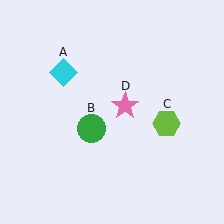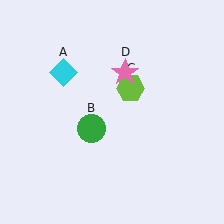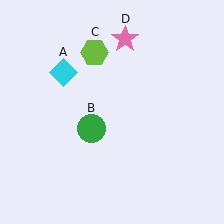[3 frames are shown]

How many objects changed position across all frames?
2 objects changed position: lime hexagon (object C), pink star (object D).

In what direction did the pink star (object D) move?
The pink star (object D) moved up.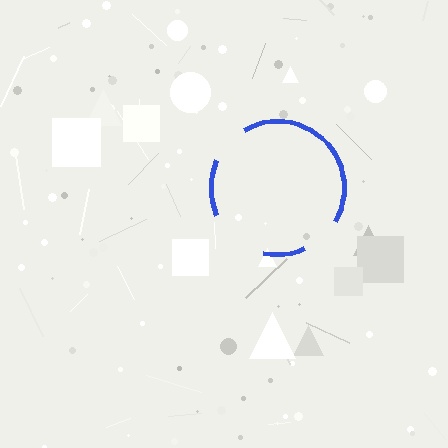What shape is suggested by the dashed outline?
The dashed outline suggests a circle.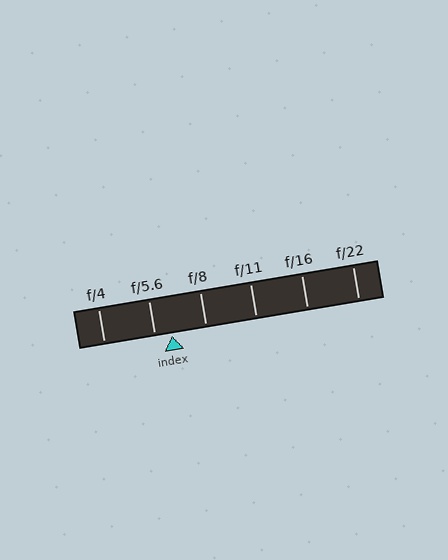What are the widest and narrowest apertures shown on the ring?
The widest aperture shown is f/4 and the narrowest is f/22.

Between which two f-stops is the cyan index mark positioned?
The index mark is between f/5.6 and f/8.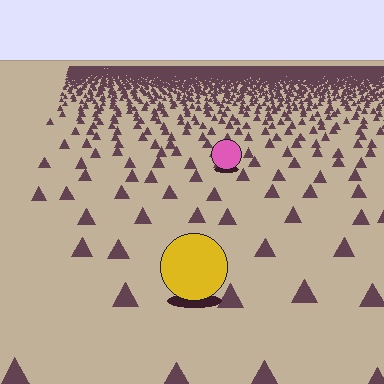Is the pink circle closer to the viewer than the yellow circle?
No. The yellow circle is closer — you can tell from the texture gradient: the ground texture is coarser near it.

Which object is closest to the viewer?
The yellow circle is closest. The texture marks near it are larger and more spread out.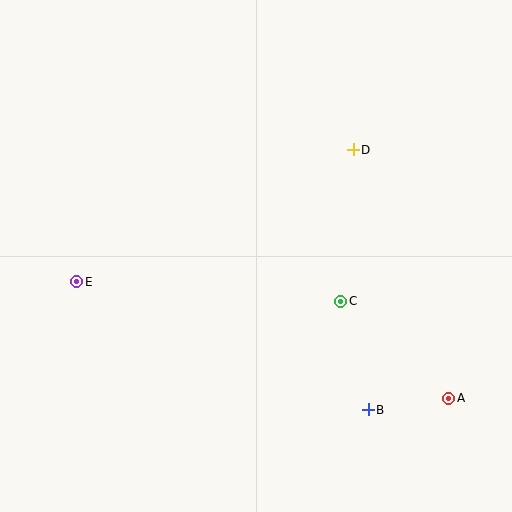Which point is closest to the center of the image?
Point C at (341, 301) is closest to the center.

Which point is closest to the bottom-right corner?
Point A is closest to the bottom-right corner.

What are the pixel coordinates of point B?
Point B is at (368, 410).